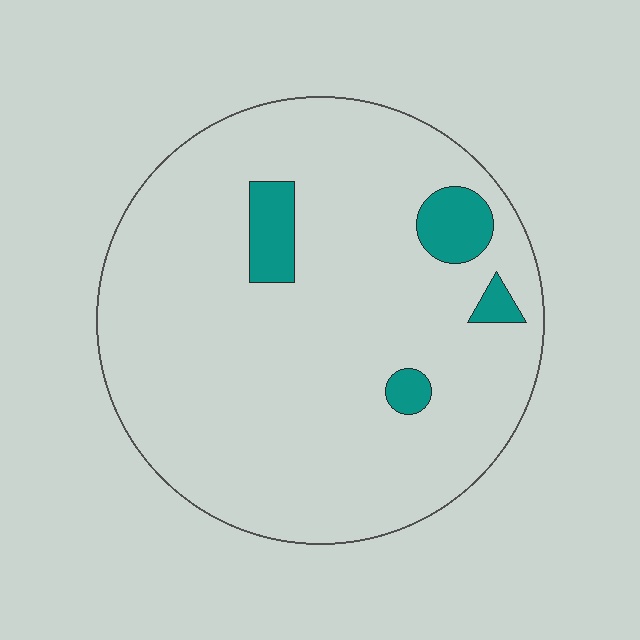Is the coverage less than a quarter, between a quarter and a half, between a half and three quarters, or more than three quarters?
Less than a quarter.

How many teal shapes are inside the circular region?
4.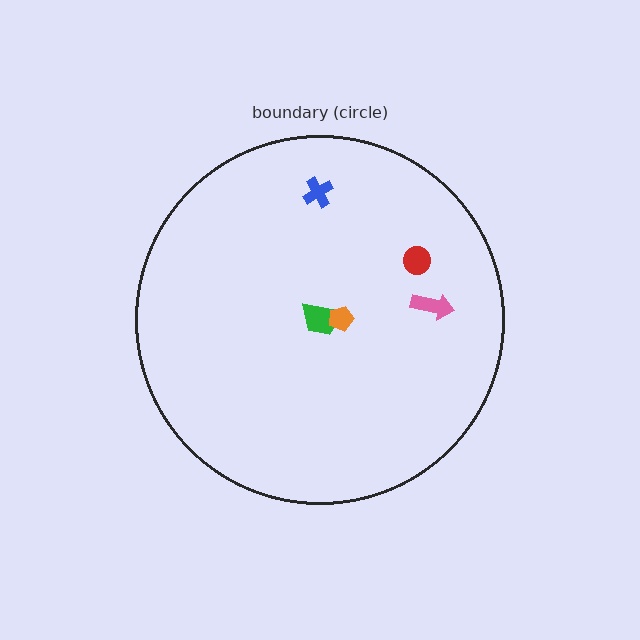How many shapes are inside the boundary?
5 inside, 0 outside.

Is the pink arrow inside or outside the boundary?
Inside.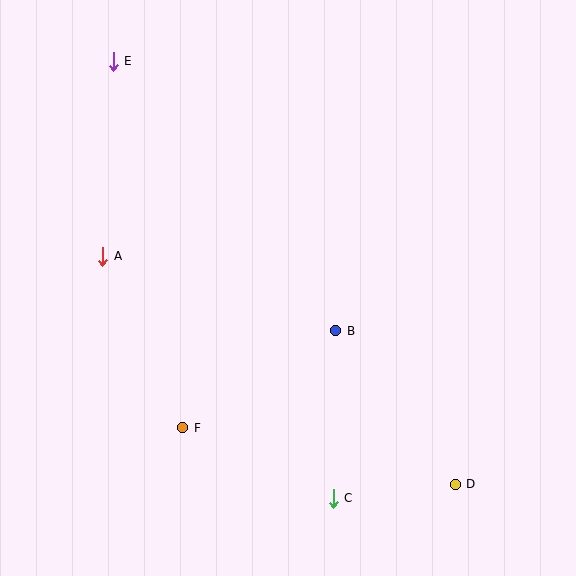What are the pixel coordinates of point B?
Point B is at (336, 331).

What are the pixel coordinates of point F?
Point F is at (183, 428).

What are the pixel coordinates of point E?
Point E is at (113, 61).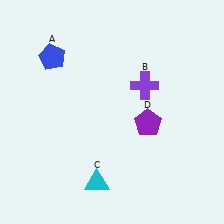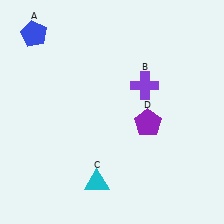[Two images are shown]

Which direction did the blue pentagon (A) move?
The blue pentagon (A) moved up.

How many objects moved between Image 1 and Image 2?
1 object moved between the two images.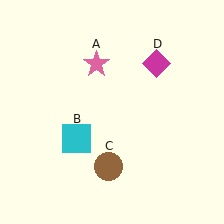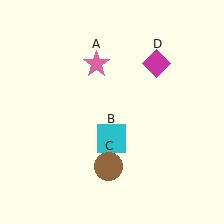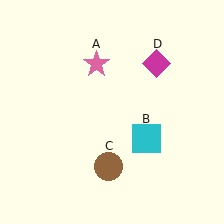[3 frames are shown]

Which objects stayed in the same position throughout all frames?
Pink star (object A) and brown circle (object C) and magenta diamond (object D) remained stationary.